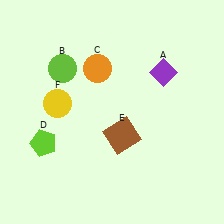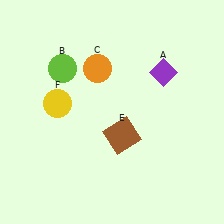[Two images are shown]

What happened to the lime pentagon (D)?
The lime pentagon (D) was removed in Image 2. It was in the bottom-left area of Image 1.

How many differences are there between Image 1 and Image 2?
There is 1 difference between the two images.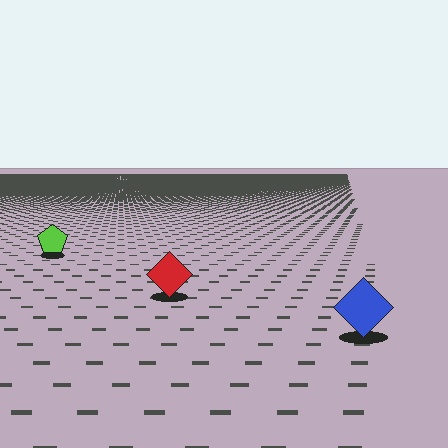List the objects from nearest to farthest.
From nearest to farthest: the blue diamond, the red diamond, the lime pentagon.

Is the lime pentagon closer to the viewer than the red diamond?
No. The red diamond is closer — you can tell from the texture gradient: the ground texture is coarser near it.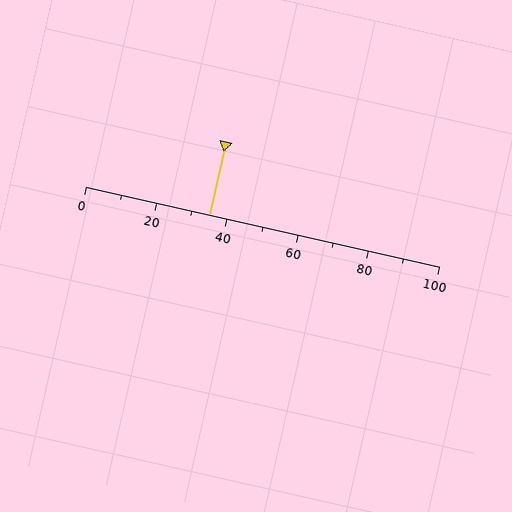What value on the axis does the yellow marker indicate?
The marker indicates approximately 35.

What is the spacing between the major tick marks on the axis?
The major ticks are spaced 20 apart.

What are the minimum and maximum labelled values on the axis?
The axis runs from 0 to 100.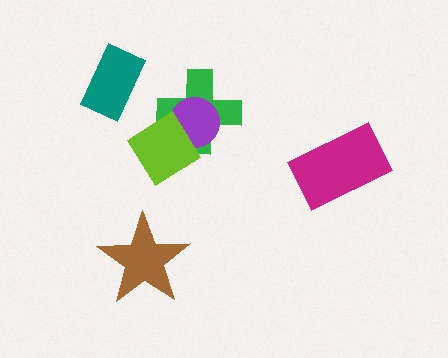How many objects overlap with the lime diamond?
2 objects overlap with the lime diamond.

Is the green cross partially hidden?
Yes, it is partially covered by another shape.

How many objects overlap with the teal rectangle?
0 objects overlap with the teal rectangle.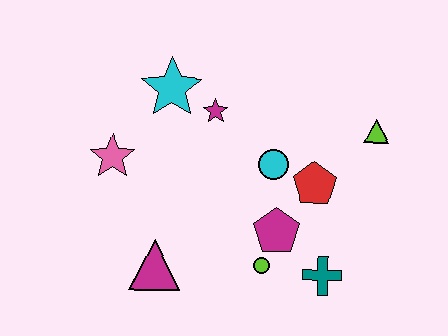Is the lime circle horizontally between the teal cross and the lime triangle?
No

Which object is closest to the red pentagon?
The cyan circle is closest to the red pentagon.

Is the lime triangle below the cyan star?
Yes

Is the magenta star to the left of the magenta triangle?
No